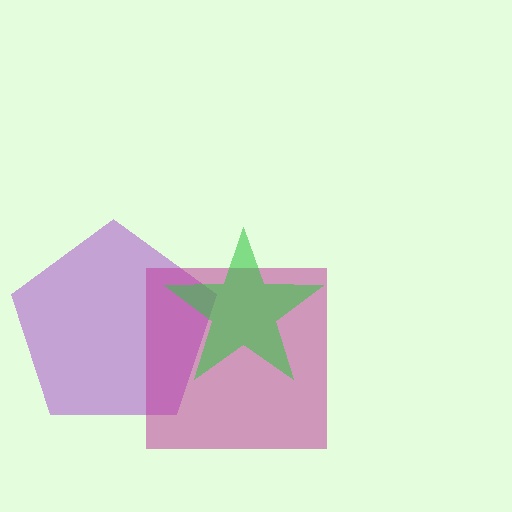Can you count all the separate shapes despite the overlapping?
Yes, there are 3 separate shapes.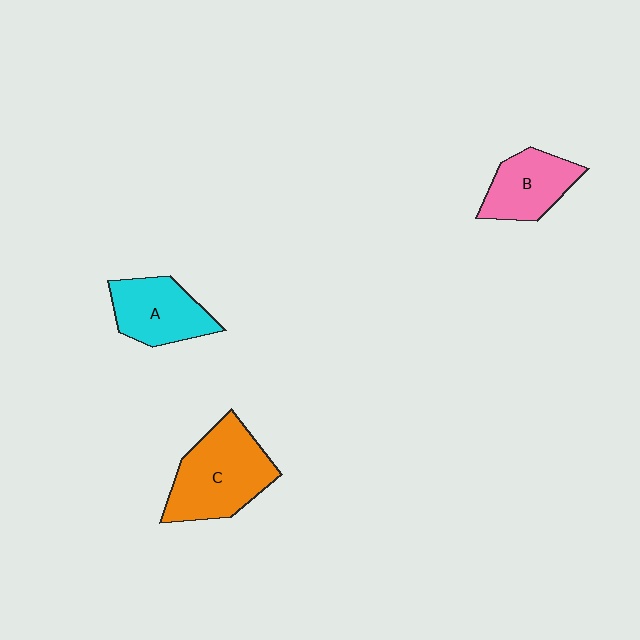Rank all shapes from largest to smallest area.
From largest to smallest: C (orange), A (cyan), B (pink).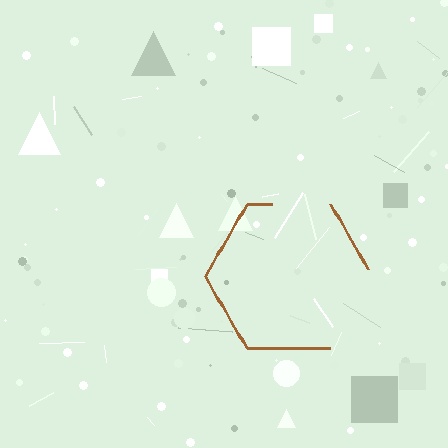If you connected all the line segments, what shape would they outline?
They would outline a hexagon.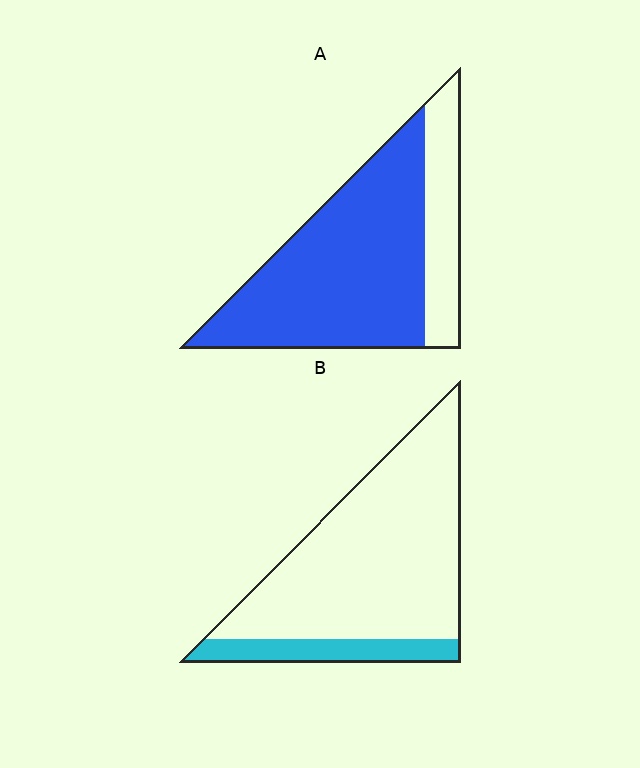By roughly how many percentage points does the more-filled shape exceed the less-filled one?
By roughly 60 percentage points (A over B).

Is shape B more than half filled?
No.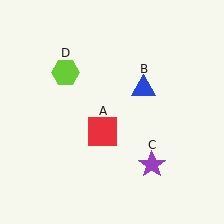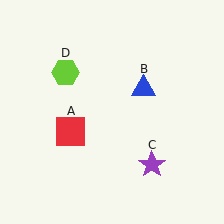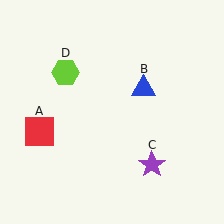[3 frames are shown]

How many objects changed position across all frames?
1 object changed position: red square (object A).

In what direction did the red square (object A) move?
The red square (object A) moved left.